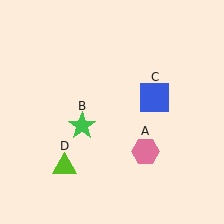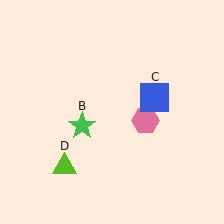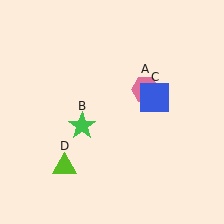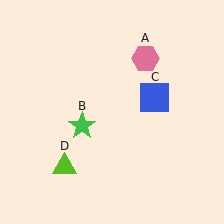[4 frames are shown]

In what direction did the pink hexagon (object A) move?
The pink hexagon (object A) moved up.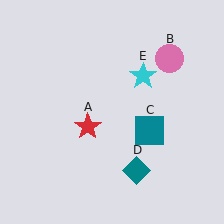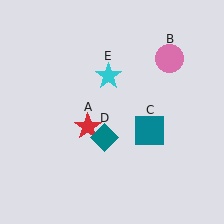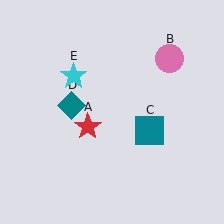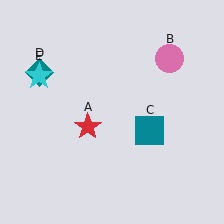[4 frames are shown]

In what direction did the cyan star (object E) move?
The cyan star (object E) moved left.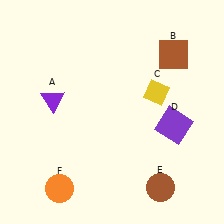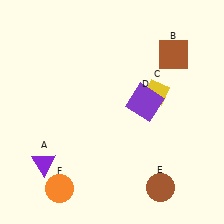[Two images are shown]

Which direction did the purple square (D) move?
The purple square (D) moved left.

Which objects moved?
The objects that moved are: the purple triangle (A), the purple square (D).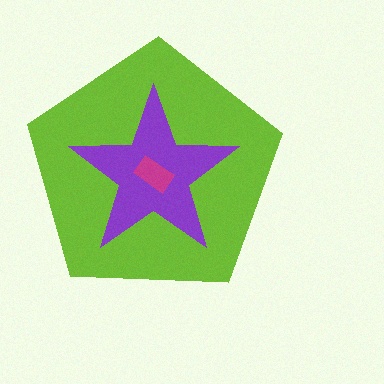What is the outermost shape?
The lime pentagon.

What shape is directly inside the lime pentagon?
The purple star.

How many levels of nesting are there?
3.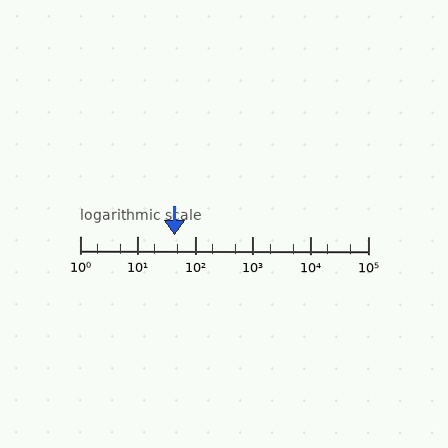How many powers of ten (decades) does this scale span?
The scale spans 5 decades, from 1 to 100000.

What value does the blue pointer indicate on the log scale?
The pointer indicates approximately 44.